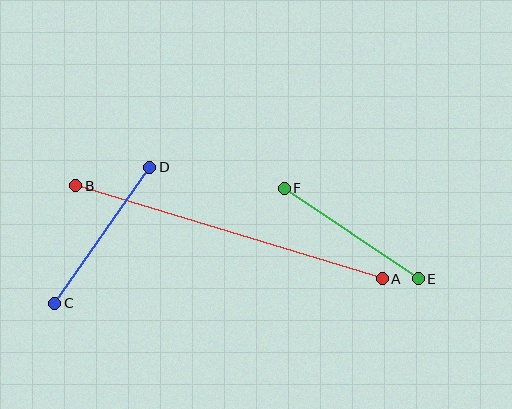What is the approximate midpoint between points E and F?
The midpoint is at approximately (351, 234) pixels.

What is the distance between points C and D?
The distance is approximately 166 pixels.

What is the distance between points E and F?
The distance is approximately 162 pixels.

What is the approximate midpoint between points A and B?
The midpoint is at approximately (229, 232) pixels.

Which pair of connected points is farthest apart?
Points A and B are farthest apart.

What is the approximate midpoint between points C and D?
The midpoint is at approximately (102, 235) pixels.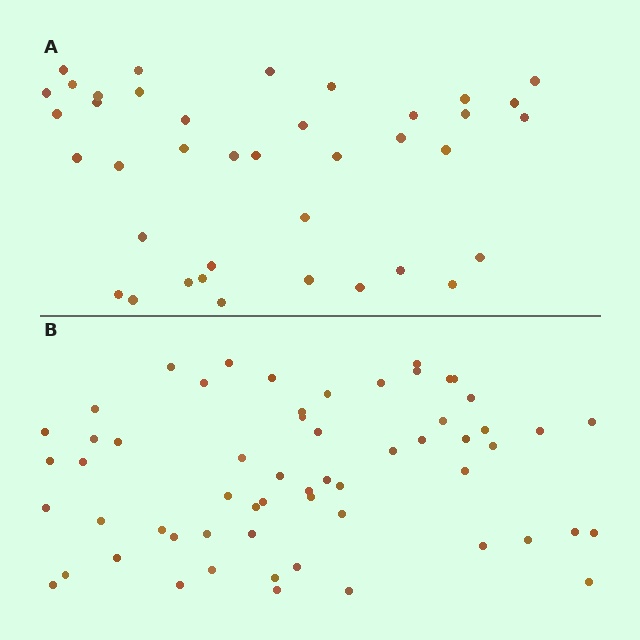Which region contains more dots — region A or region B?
Region B (the bottom region) has more dots.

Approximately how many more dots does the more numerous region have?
Region B has approximately 20 more dots than region A.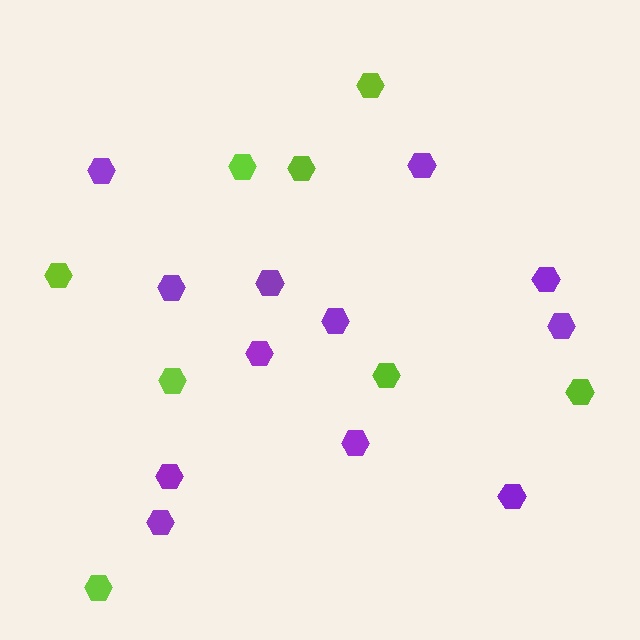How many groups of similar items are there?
There are 2 groups: one group of purple hexagons (12) and one group of lime hexagons (8).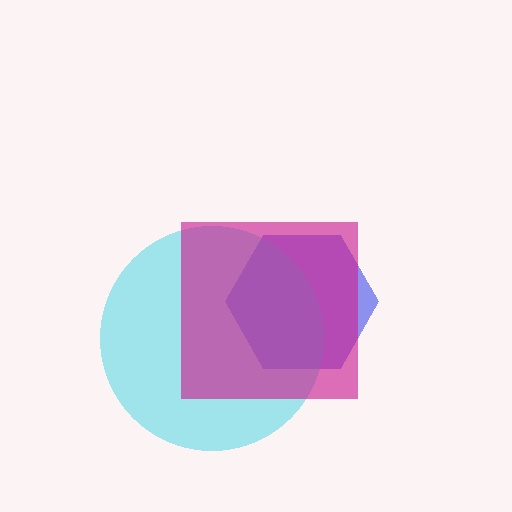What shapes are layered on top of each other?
The layered shapes are: a blue hexagon, a cyan circle, a magenta square.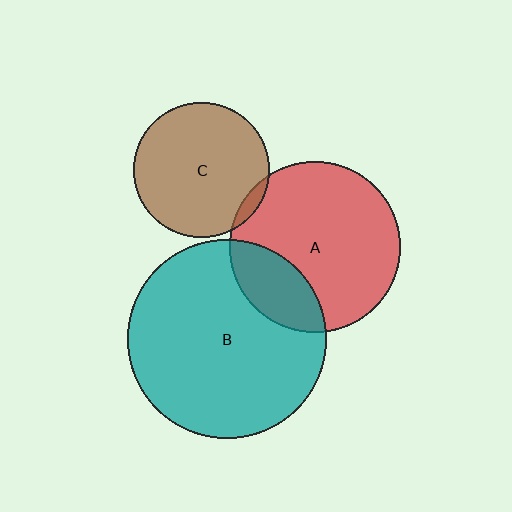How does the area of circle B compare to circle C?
Approximately 2.2 times.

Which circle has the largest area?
Circle B (teal).